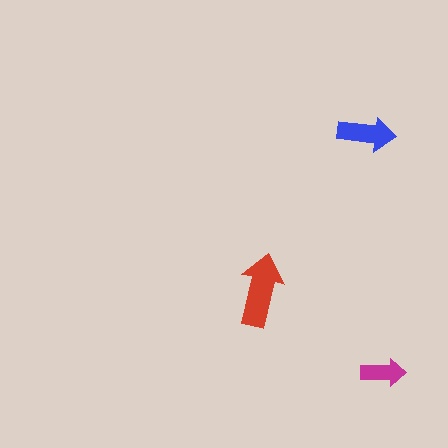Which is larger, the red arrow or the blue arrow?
The red one.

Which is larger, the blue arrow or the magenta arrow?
The blue one.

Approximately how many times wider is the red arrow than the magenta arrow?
About 1.5 times wider.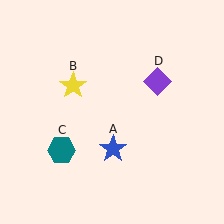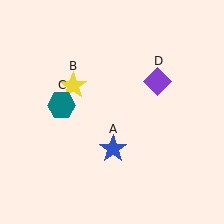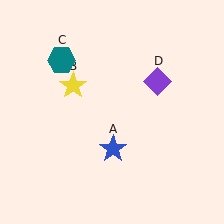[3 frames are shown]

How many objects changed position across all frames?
1 object changed position: teal hexagon (object C).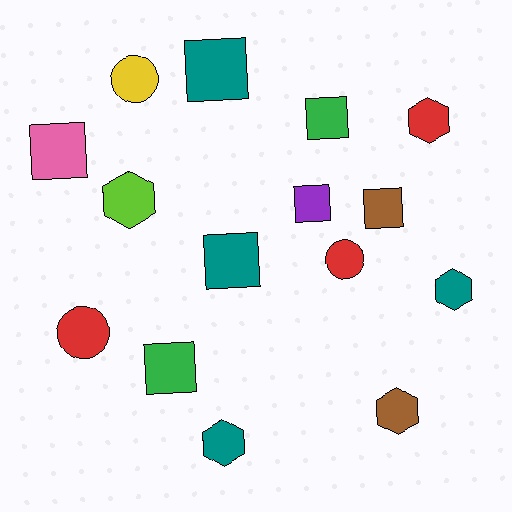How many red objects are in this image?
There are 3 red objects.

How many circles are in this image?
There are 3 circles.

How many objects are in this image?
There are 15 objects.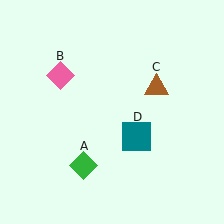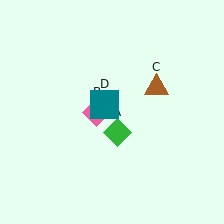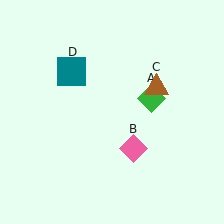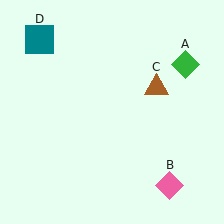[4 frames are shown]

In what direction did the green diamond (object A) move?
The green diamond (object A) moved up and to the right.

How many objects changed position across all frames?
3 objects changed position: green diamond (object A), pink diamond (object B), teal square (object D).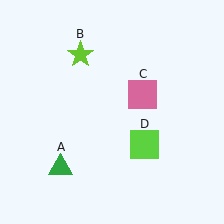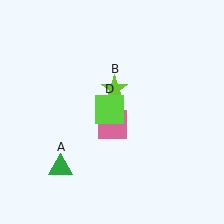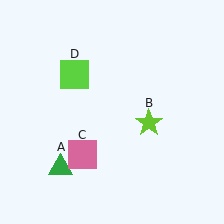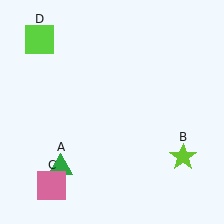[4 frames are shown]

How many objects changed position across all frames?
3 objects changed position: lime star (object B), pink square (object C), lime square (object D).